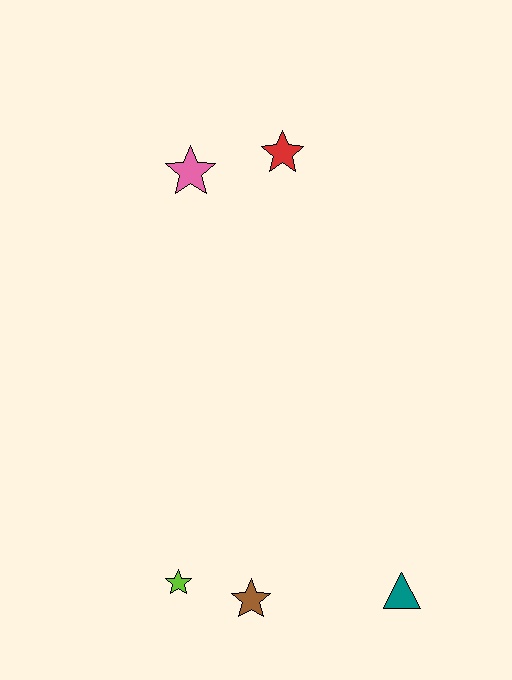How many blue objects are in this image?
There are no blue objects.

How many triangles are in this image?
There is 1 triangle.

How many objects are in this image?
There are 5 objects.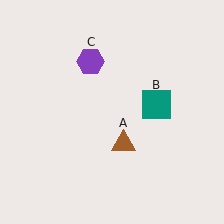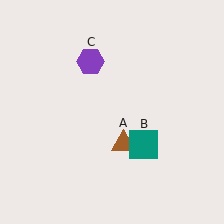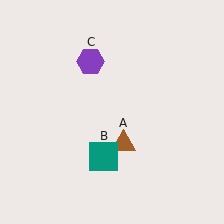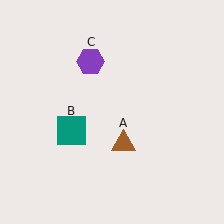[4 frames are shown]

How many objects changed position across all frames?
1 object changed position: teal square (object B).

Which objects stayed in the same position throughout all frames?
Brown triangle (object A) and purple hexagon (object C) remained stationary.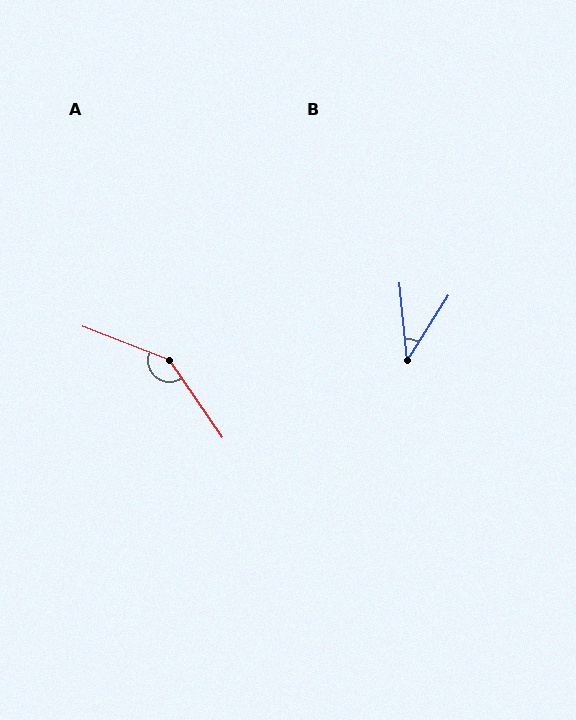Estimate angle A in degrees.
Approximately 145 degrees.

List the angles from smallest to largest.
B (38°), A (145°).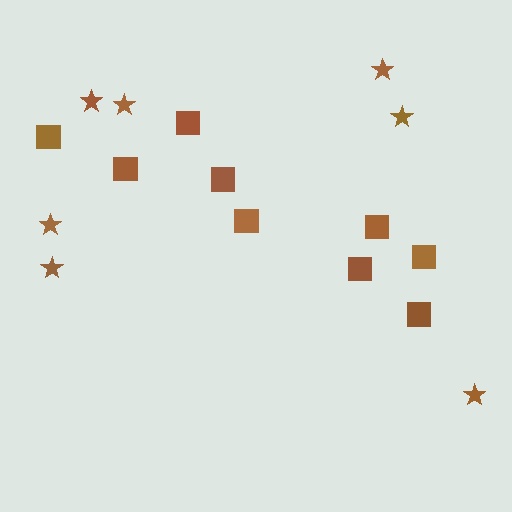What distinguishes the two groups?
There are 2 groups: one group of stars (7) and one group of squares (9).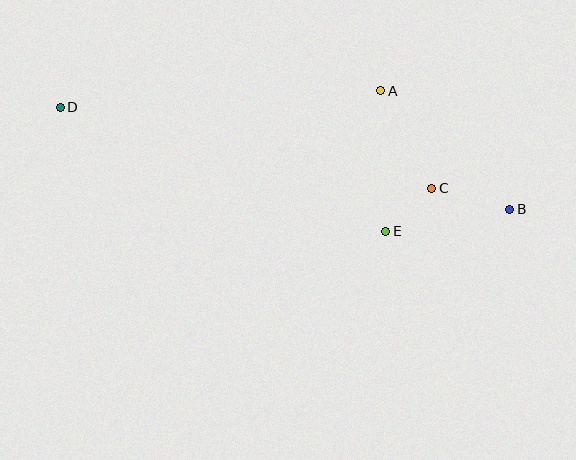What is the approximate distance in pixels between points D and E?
The distance between D and E is approximately 348 pixels.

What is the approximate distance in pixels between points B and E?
The distance between B and E is approximately 126 pixels.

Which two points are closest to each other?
Points C and E are closest to each other.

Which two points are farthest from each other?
Points B and D are farthest from each other.